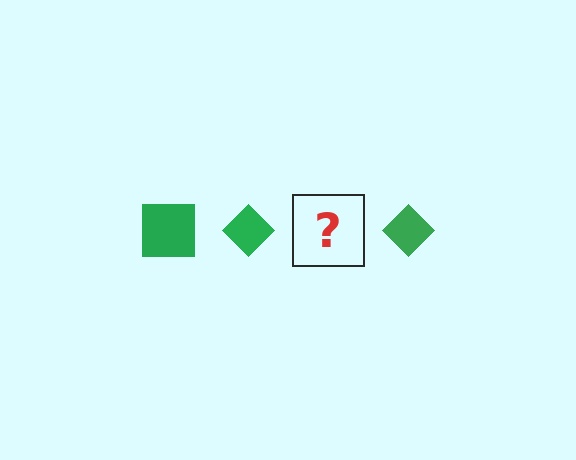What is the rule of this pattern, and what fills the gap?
The rule is that the pattern cycles through square, diamond shapes in green. The gap should be filled with a green square.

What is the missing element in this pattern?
The missing element is a green square.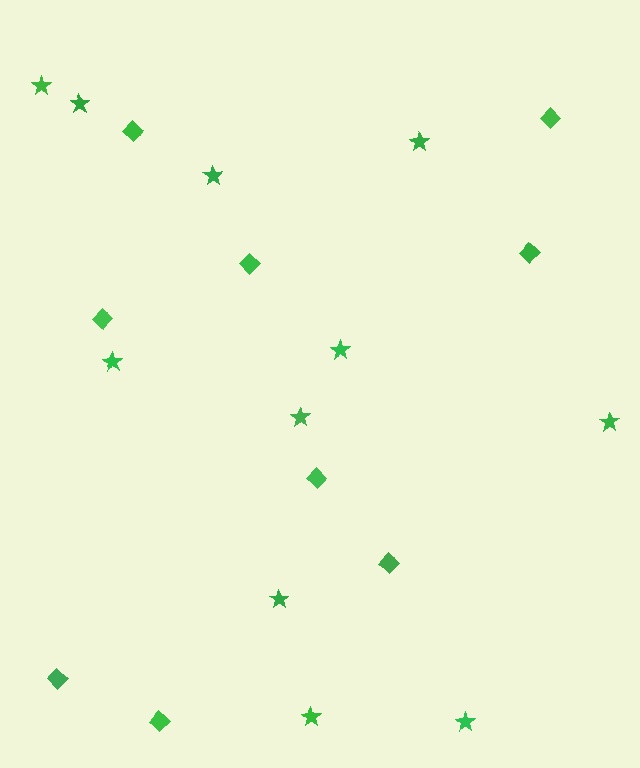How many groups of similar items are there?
There are 2 groups: one group of diamonds (9) and one group of stars (11).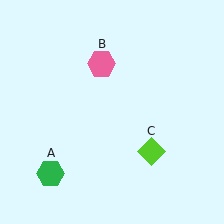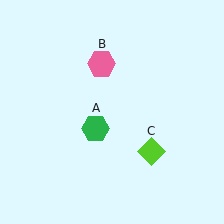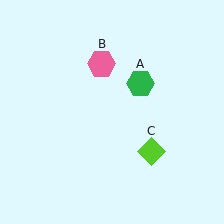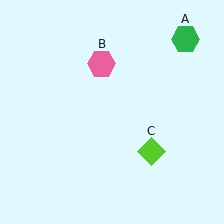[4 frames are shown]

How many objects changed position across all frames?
1 object changed position: green hexagon (object A).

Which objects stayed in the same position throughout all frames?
Pink hexagon (object B) and lime diamond (object C) remained stationary.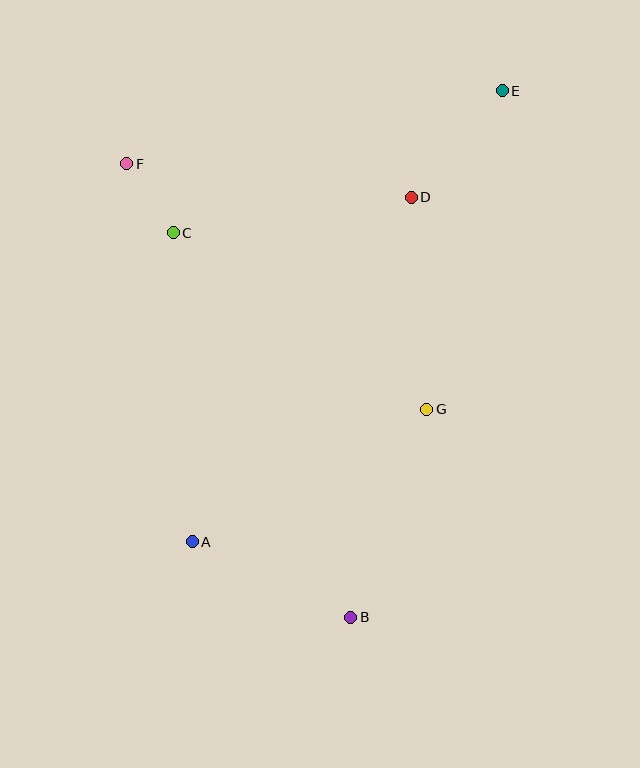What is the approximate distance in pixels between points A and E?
The distance between A and E is approximately 547 pixels.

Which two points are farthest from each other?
Points B and E are farthest from each other.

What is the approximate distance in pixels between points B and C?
The distance between B and C is approximately 423 pixels.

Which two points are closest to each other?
Points C and F are closest to each other.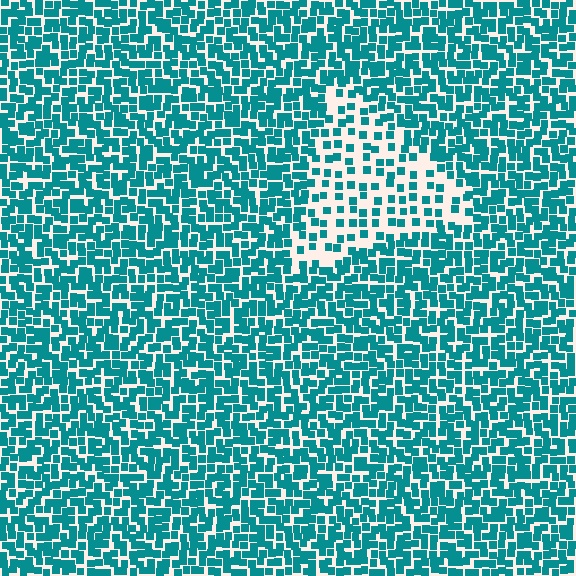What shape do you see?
I see a triangle.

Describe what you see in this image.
The image contains small teal elements arranged at two different densities. A triangle-shaped region is visible where the elements are less densely packed than the surrounding area.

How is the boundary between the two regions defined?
The boundary is defined by a change in element density (approximately 2.2x ratio). All elements are the same color, size, and shape.